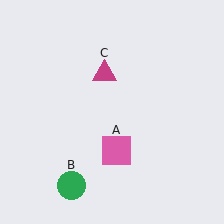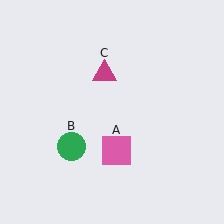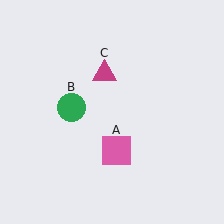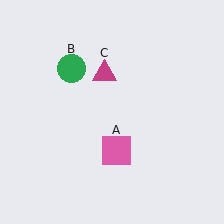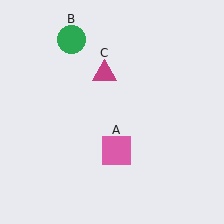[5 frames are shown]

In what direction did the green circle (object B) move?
The green circle (object B) moved up.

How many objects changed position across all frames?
1 object changed position: green circle (object B).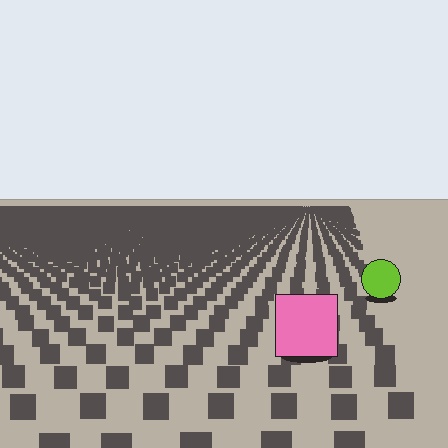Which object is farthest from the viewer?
The lime circle is farthest from the viewer. It appears smaller and the ground texture around it is denser.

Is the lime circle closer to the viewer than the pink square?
No. The pink square is closer — you can tell from the texture gradient: the ground texture is coarser near it.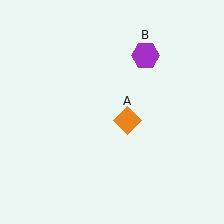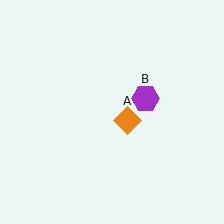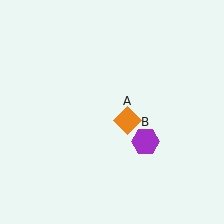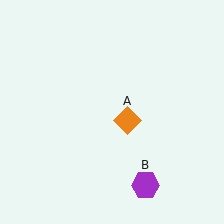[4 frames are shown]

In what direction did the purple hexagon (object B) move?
The purple hexagon (object B) moved down.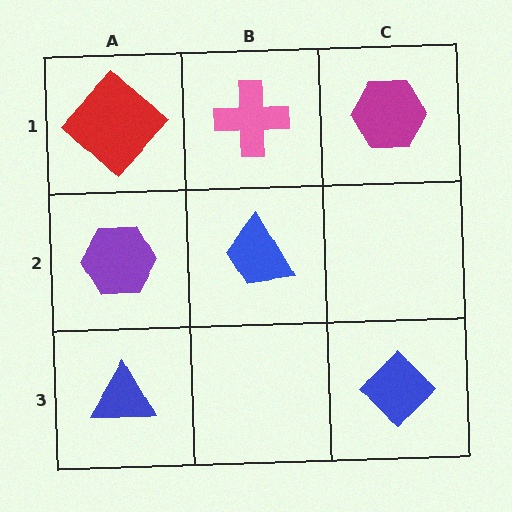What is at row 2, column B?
A blue trapezoid.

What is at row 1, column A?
A red diamond.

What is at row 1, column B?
A pink cross.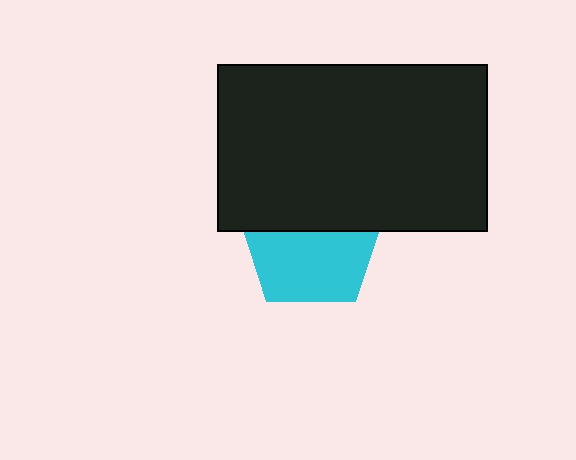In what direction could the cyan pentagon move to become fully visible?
The cyan pentagon could move down. That would shift it out from behind the black rectangle entirely.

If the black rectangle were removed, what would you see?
You would see the complete cyan pentagon.